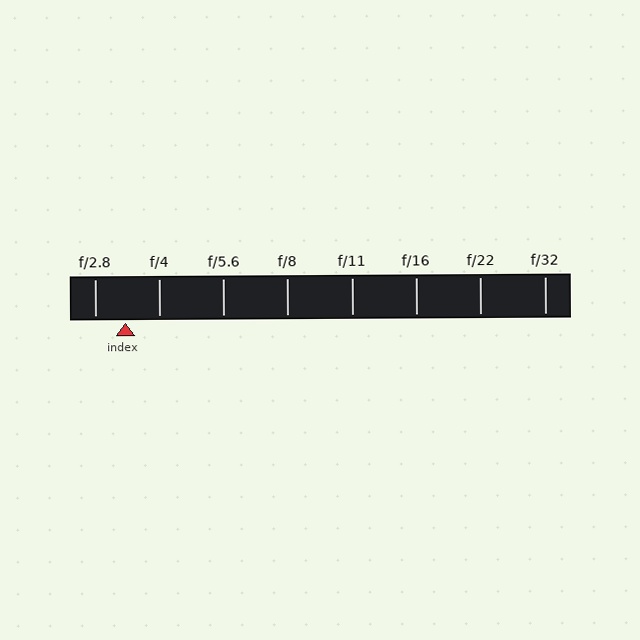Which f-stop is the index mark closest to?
The index mark is closest to f/2.8.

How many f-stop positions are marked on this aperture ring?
There are 8 f-stop positions marked.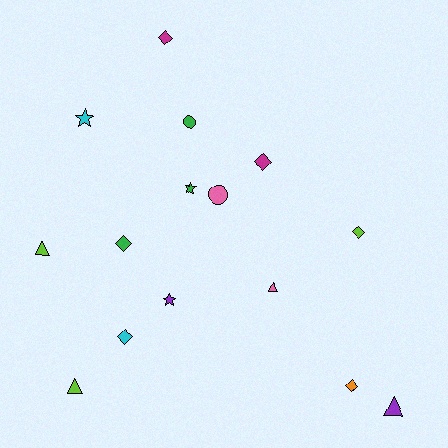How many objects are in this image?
There are 15 objects.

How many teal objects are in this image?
There are no teal objects.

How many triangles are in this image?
There are 4 triangles.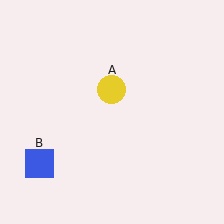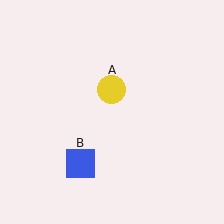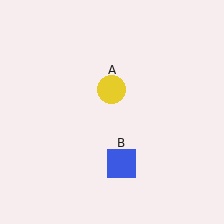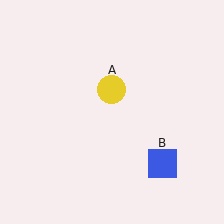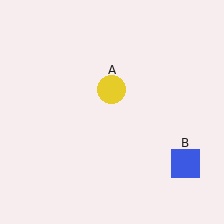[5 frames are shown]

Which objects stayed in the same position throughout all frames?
Yellow circle (object A) remained stationary.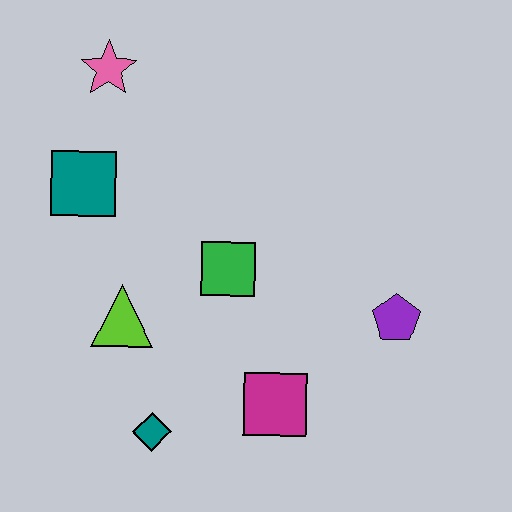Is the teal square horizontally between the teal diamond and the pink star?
No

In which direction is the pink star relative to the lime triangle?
The pink star is above the lime triangle.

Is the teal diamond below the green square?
Yes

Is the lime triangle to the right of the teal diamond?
No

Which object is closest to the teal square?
The pink star is closest to the teal square.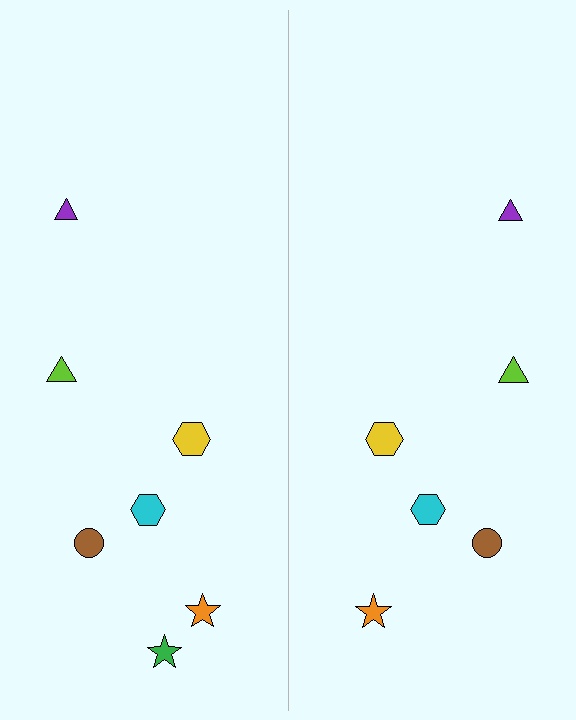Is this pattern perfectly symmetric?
No, the pattern is not perfectly symmetric. A green star is missing from the right side.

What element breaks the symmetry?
A green star is missing from the right side.